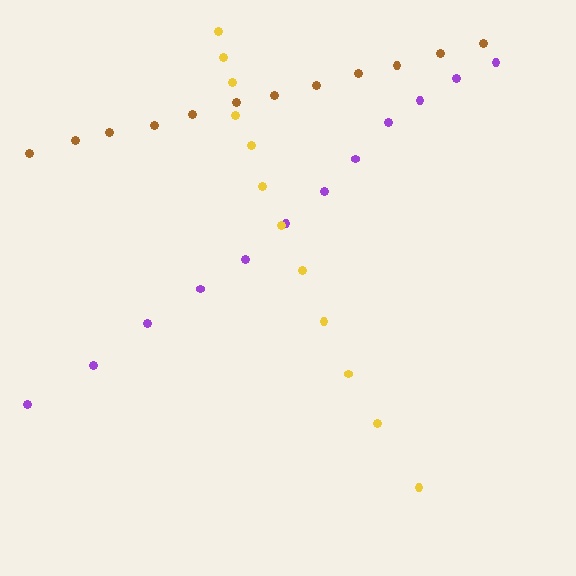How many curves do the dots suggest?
There are 3 distinct paths.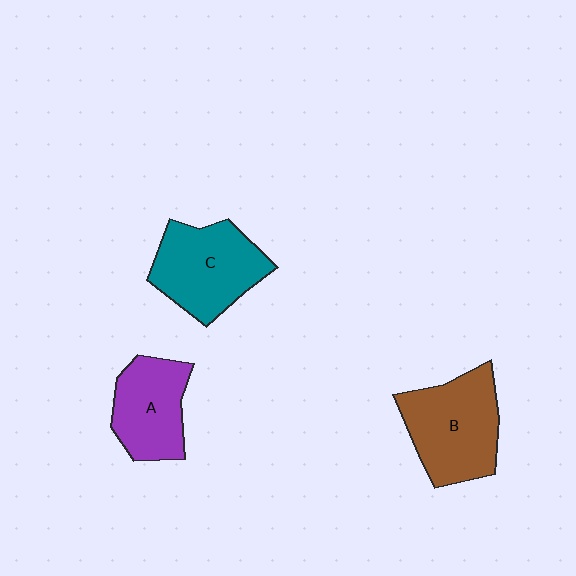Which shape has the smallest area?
Shape A (purple).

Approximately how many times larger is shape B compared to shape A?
Approximately 1.3 times.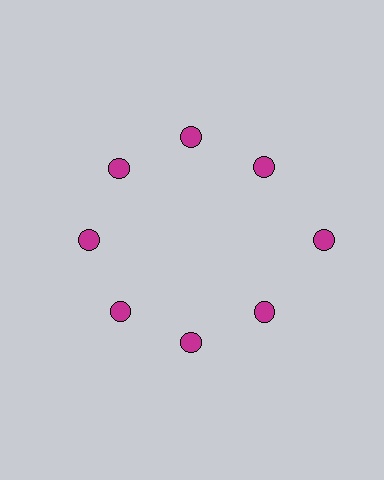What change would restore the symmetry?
The symmetry would be restored by moving it inward, back onto the ring so that all 8 circles sit at equal angles and equal distance from the center.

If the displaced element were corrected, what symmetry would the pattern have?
It would have 8-fold rotational symmetry — the pattern would map onto itself every 45 degrees.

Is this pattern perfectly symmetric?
No. The 8 magenta circles are arranged in a ring, but one element near the 3 o'clock position is pushed outward from the center, breaking the 8-fold rotational symmetry.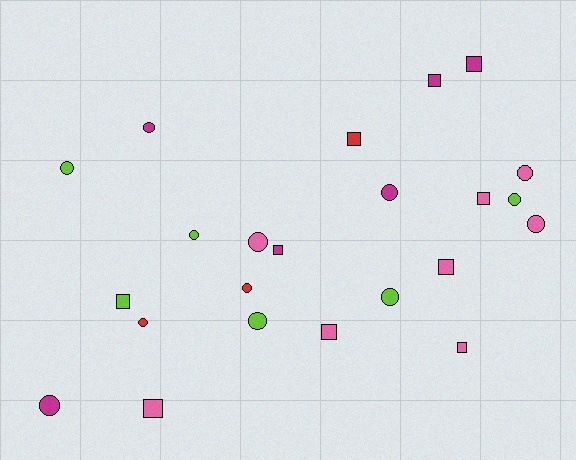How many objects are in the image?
There are 23 objects.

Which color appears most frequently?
Pink, with 8 objects.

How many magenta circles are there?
There are 3 magenta circles.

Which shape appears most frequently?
Circle, with 13 objects.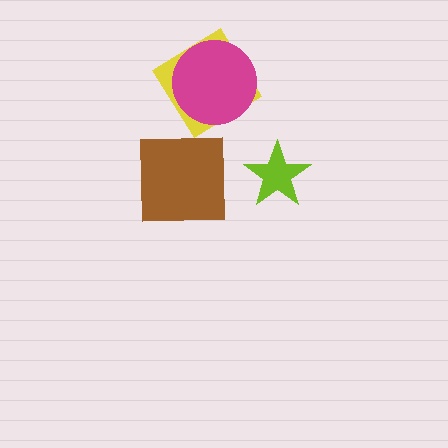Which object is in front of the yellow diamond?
The magenta circle is in front of the yellow diamond.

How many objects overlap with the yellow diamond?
1 object overlaps with the yellow diamond.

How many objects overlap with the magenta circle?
1 object overlaps with the magenta circle.